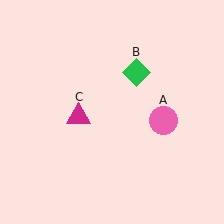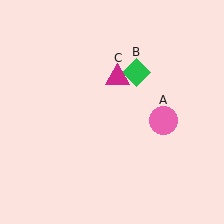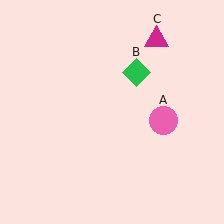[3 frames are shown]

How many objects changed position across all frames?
1 object changed position: magenta triangle (object C).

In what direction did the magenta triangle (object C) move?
The magenta triangle (object C) moved up and to the right.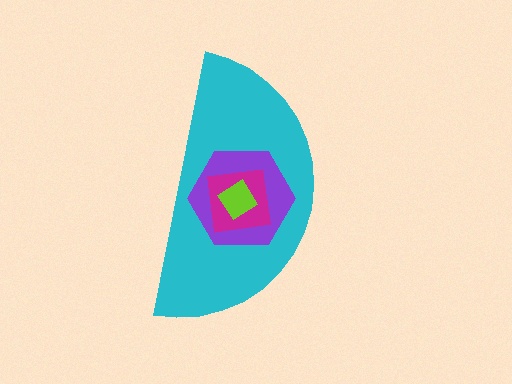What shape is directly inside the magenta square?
The lime diamond.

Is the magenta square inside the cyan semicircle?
Yes.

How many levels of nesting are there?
4.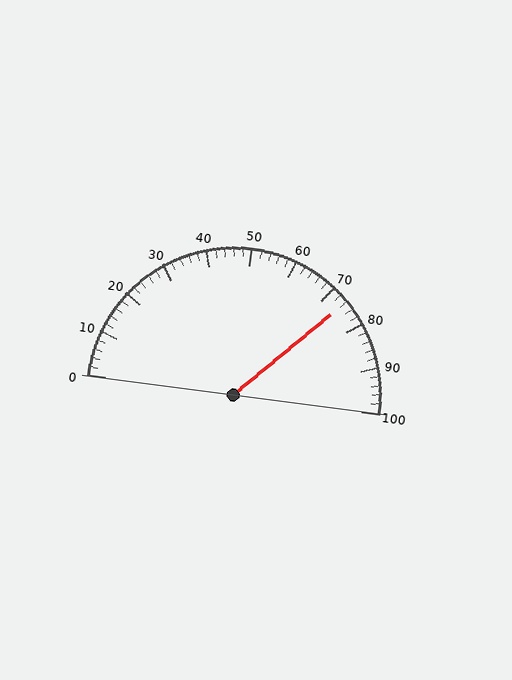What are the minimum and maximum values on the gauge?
The gauge ranges from 0 to 100.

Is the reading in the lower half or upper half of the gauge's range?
The reading is in the upper half of the range (0 to 100).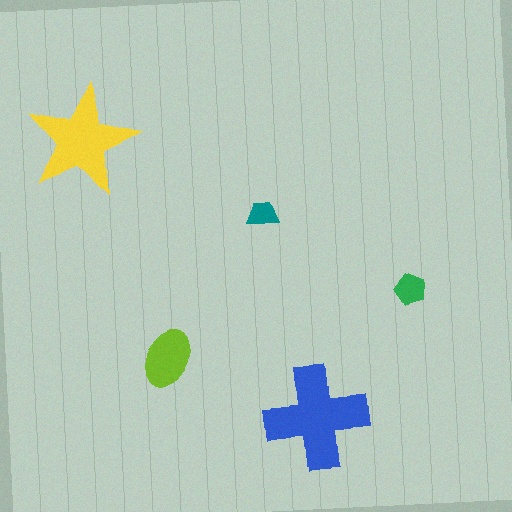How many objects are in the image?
There are 5 objects in the image.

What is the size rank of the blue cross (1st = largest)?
1st.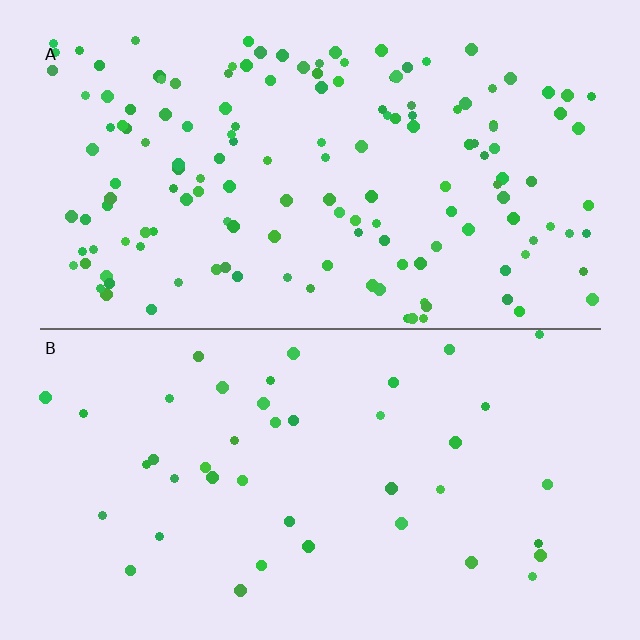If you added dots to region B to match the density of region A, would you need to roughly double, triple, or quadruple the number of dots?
Approximately triple.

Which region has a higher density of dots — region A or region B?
A (the top).